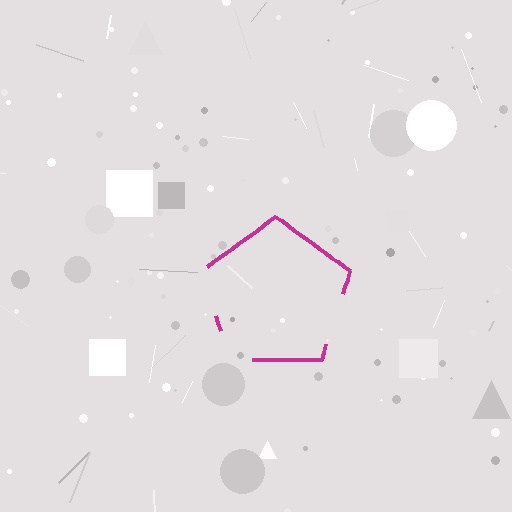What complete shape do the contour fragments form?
The contour fragments form a pentagon.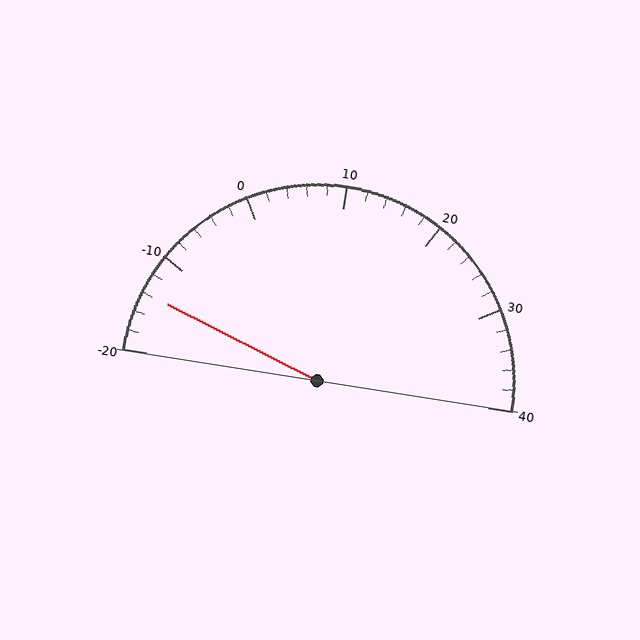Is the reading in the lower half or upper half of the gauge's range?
The reading is in the lower half of the range (-20 to 40).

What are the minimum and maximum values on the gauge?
The gauge ranges from -20 to 40.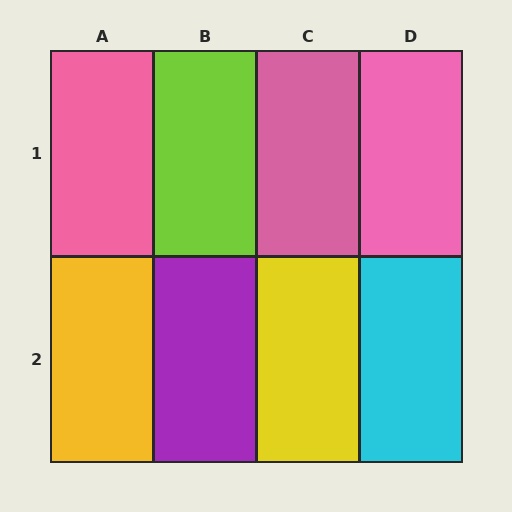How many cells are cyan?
1 cell is cyan.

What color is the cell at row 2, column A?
Yellow.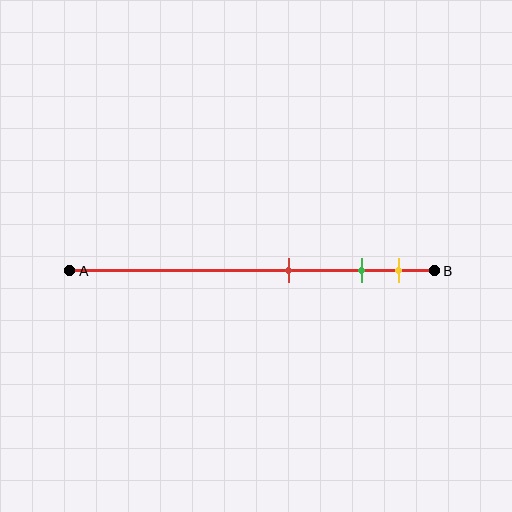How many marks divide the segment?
There are 3 marks dividing the segment.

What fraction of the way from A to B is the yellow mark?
The yellow mark is approximately 90% (0.9) of the way from A to B.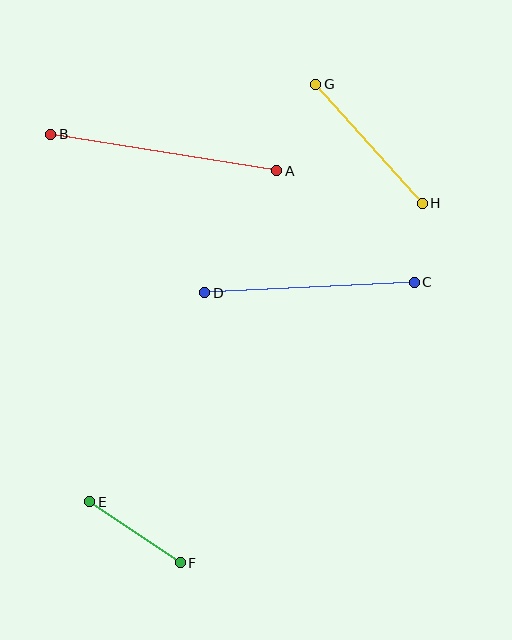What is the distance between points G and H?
The distance is approximately 160 pixels.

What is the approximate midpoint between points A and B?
The midpoint is at approximately (164, 152) pixels.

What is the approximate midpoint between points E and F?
The midpoint is at approximately (135, 532) pixels.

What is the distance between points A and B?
The distance is approximately 229 pixels.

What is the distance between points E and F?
The distance is approximately 109 pixels.